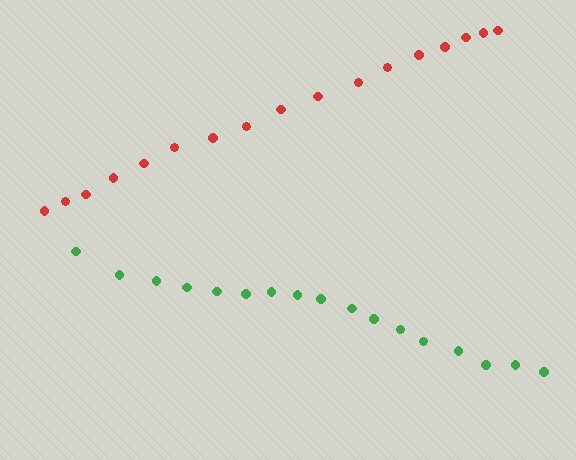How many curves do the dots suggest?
There are 2 distinct paths.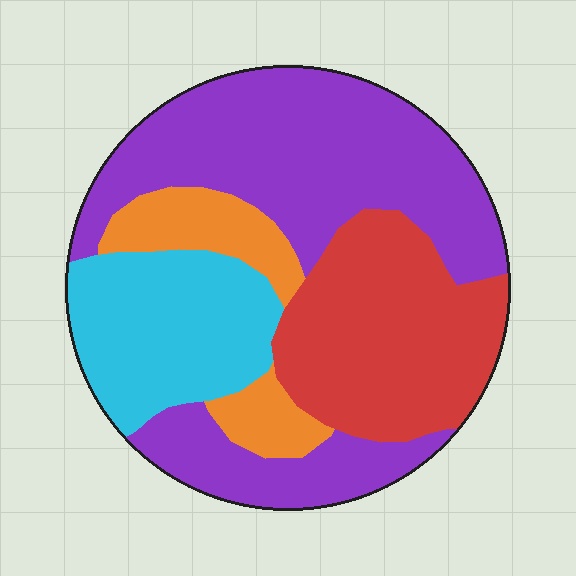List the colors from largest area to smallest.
From largest to smallest: purple, red, cyan, orange.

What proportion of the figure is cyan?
Cyan takes up about one fifth (1/5) of the figure.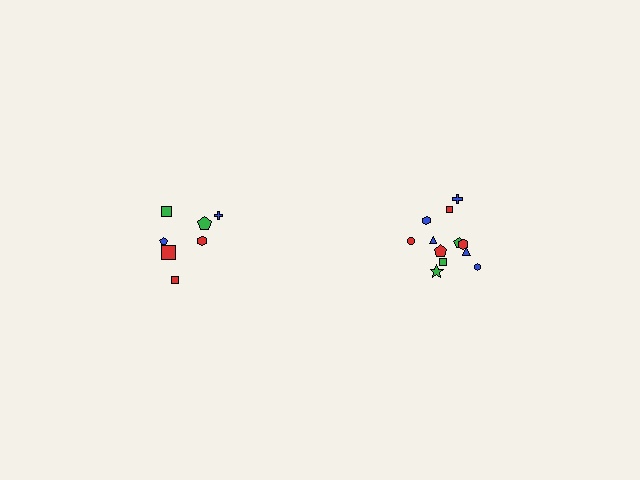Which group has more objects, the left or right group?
The right group.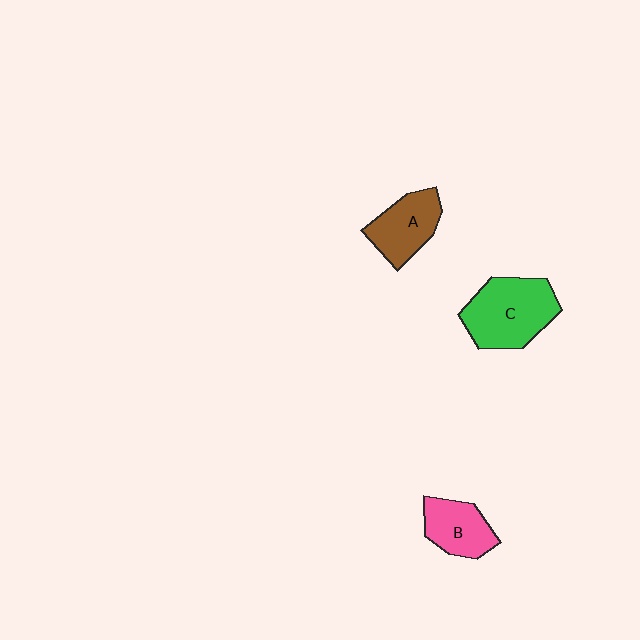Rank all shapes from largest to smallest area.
From largest to smallest: C (green), A (brown), B (pink).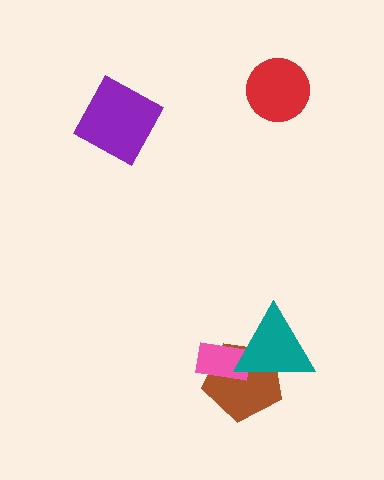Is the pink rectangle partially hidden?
Yes, it is partially covered by another shape.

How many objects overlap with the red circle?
0 objects overlap with the red circle.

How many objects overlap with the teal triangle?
2 objects overlap with the teal triangle.